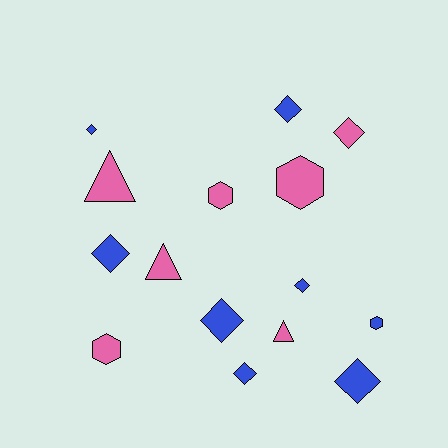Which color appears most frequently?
Blue, with 8 objects.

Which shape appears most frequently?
Diamond, with 8 objects.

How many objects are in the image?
There are 15 objects.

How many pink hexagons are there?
There are 3 pink hexagons.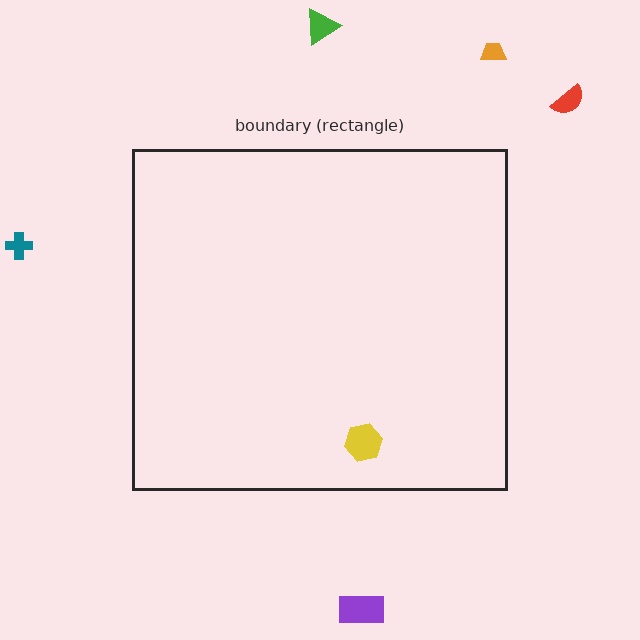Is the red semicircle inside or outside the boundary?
Outside.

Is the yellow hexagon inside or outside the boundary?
Inside.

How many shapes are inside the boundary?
1 inside, 5 outside.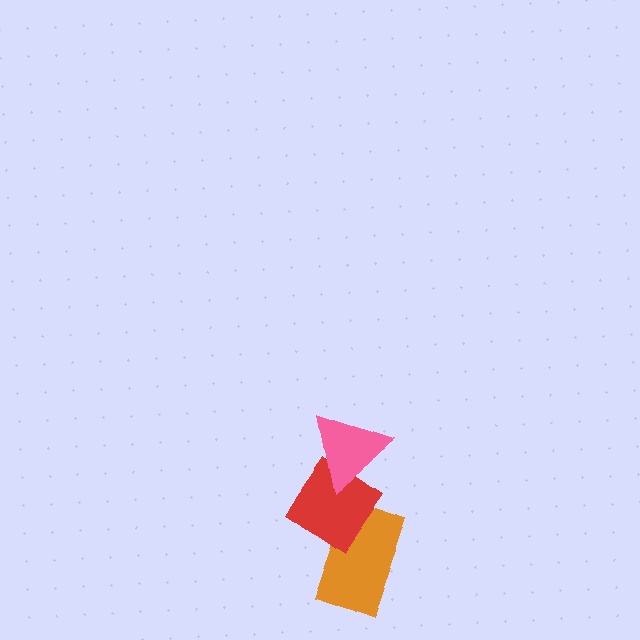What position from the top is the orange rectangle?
The orange rectangle is 3rd from the top.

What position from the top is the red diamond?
The red diamond is 2nd from the top.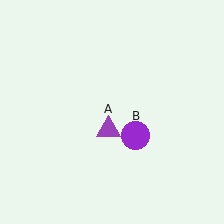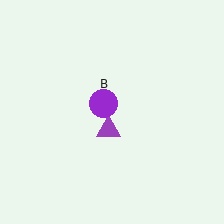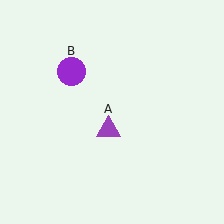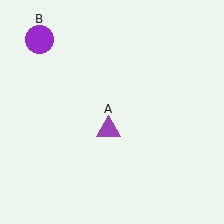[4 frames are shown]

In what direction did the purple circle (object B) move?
The purple circle (object B) moved up and to the left.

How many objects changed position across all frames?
1 object changed position: purple circle (object B).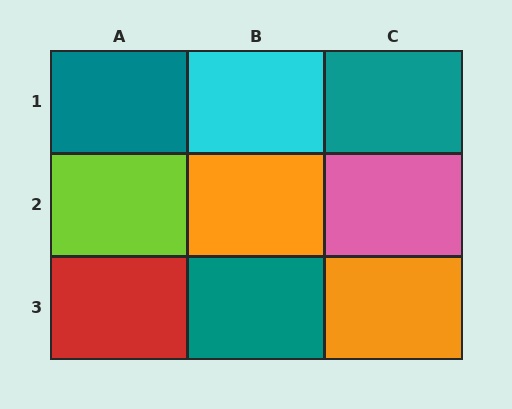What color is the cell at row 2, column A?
Lime.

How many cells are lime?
1 cell is lime.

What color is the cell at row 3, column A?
Red.